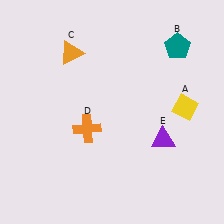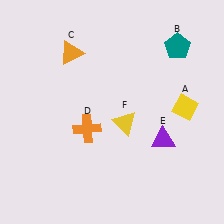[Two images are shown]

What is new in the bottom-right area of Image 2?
A yellow triangle (F) was added in the bottom-right area of Image 2.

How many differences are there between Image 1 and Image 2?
There is 1 difference between the two images.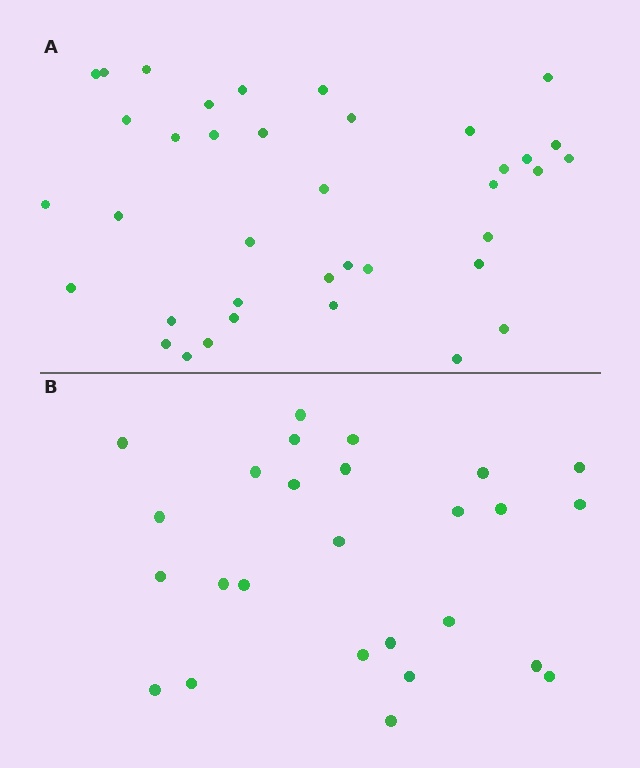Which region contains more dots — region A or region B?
Region A (the top region) has more dots.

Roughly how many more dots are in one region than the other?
Region A has roughly 12 or so more dots than region B.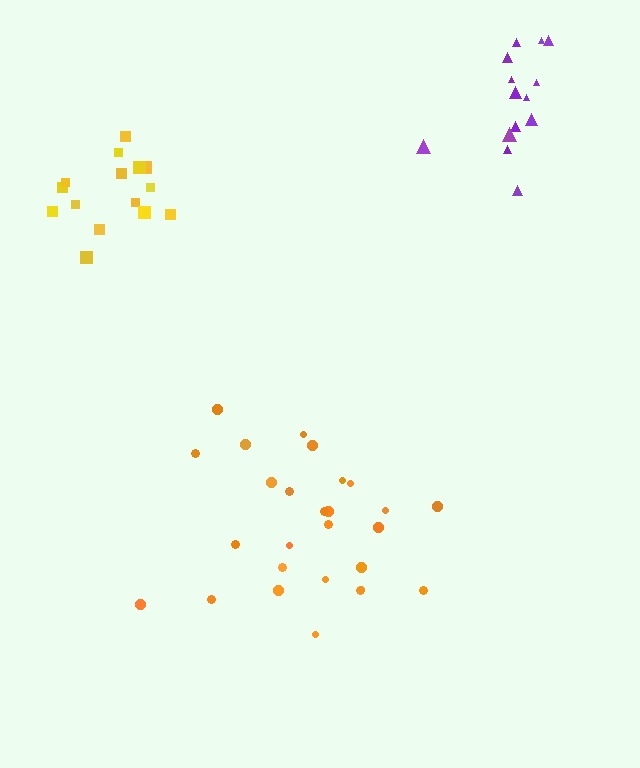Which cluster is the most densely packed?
Yellow.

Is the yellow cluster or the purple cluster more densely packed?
Yellow.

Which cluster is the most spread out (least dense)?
Purple.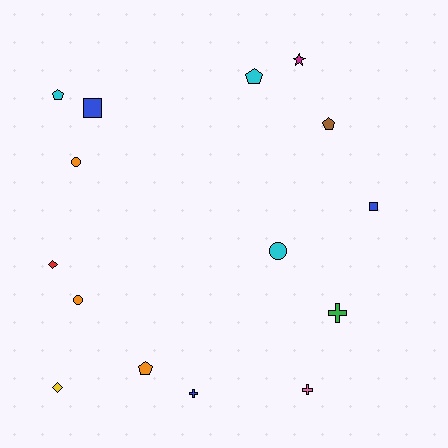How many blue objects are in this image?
There are 3 blue objects.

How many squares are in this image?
There are 2 squares.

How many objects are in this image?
There are 15 objects.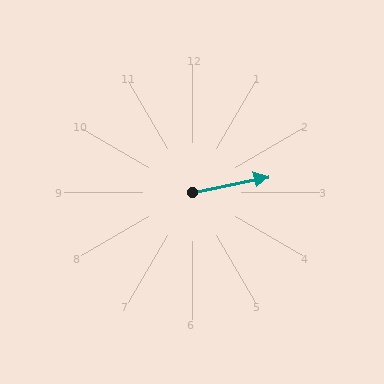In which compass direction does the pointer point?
East.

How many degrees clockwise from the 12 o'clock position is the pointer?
Approximately 78 degrees.